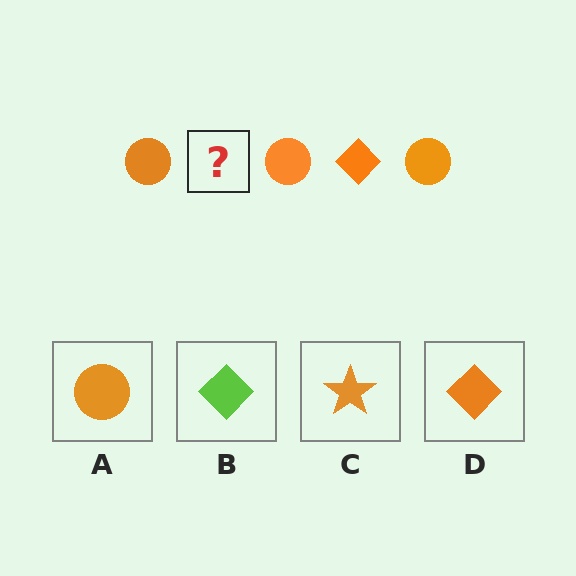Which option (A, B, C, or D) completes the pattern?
D.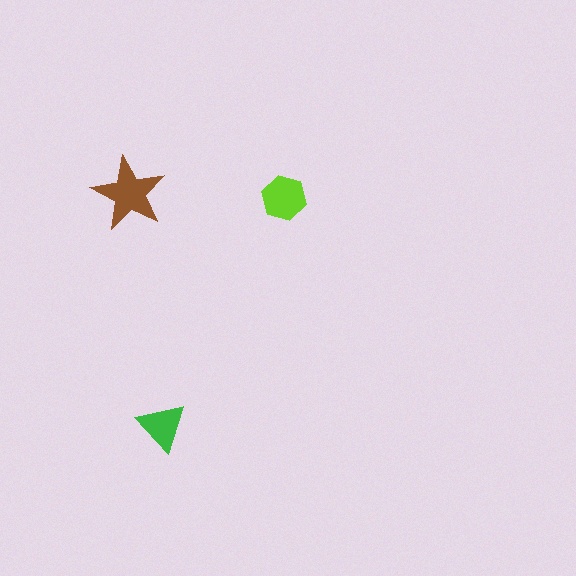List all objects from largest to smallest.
The brown star, the lime hexagon, the green triangle.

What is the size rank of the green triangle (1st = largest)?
3rd.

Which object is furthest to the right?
The lime hexagon is rightmost.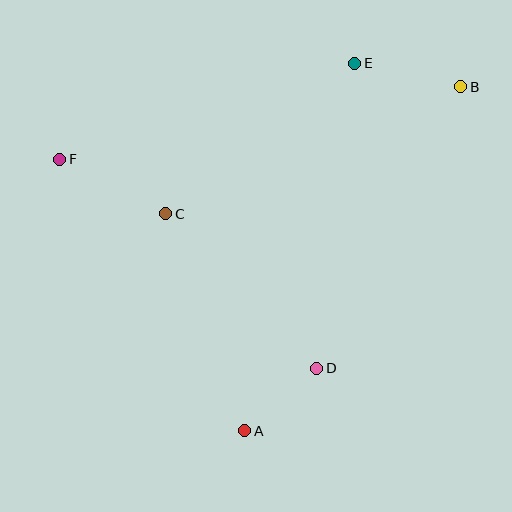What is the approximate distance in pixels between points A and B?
The distance between A and B is approximately 406 pixels.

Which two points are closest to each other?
Points A and D are closest to each other.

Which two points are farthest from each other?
Points B and F are farthest from each other.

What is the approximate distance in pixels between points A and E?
The distance between A and E is approximately 384 pixels.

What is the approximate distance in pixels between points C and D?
The distance between C and D is approximately 216 pixels.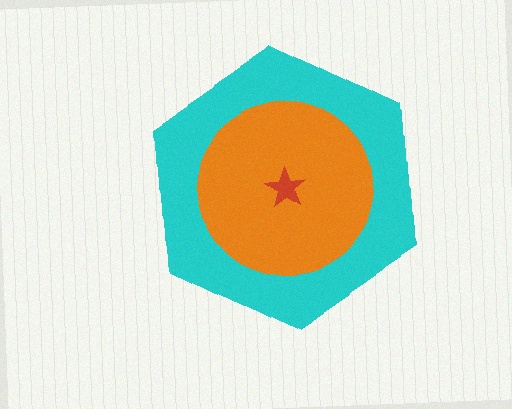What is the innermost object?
The red star.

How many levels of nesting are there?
3.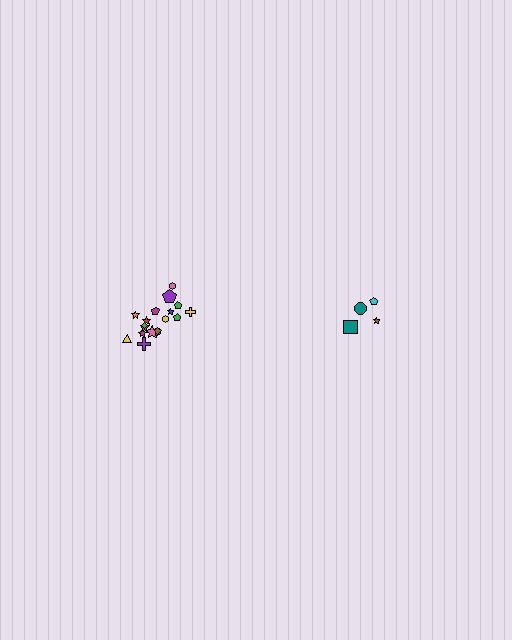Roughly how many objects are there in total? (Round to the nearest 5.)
Roughly 20 objects in total.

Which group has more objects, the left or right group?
The left group.